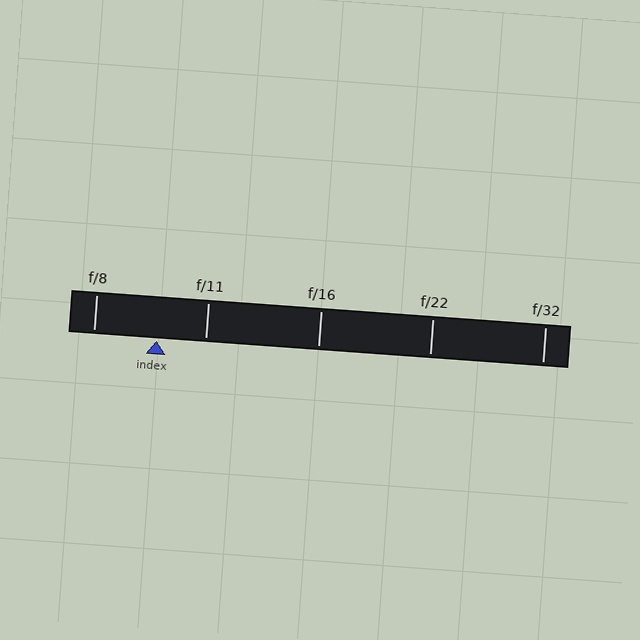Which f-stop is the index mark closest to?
The index mark is closest to f/11.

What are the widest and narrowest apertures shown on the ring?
The widest aperture shown is f/8 and the narrowest is f/32.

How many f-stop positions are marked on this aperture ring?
There are 5 f-stop positions marked.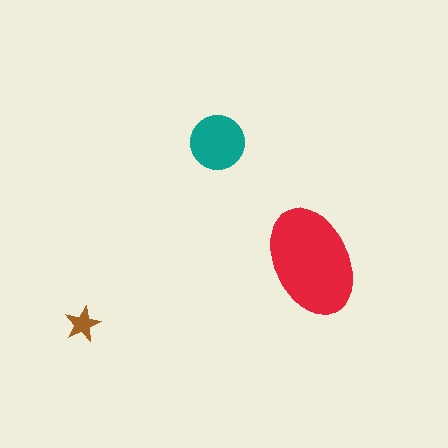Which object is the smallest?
The brown star.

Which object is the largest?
The red ellipse.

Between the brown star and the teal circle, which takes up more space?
The teal circle.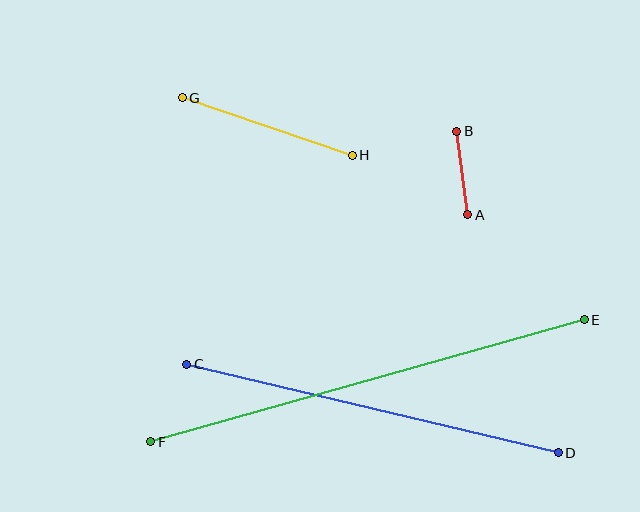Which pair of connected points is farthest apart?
Points E and F are farthest apart.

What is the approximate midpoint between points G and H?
The midpoint is at approximately (267, 127) pixels.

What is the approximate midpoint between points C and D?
The midpoint is at approximately (373, 408) pixels.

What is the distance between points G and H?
The distance is approximately 180 pixels.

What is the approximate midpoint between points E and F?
The midpoint is at approximately (368, 381) pixels.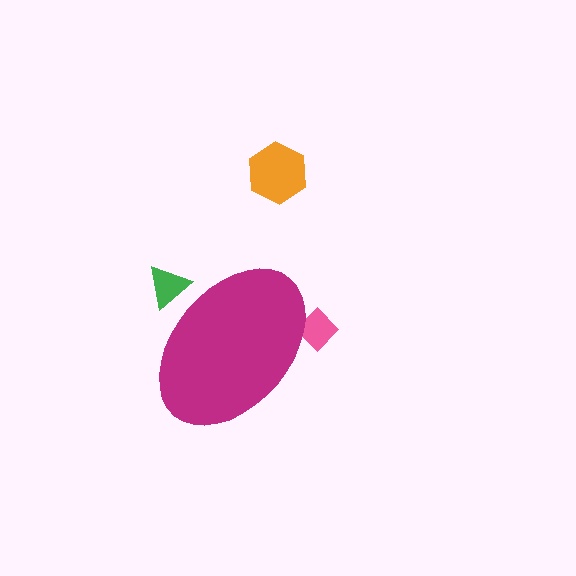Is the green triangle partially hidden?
Yes, the green triangle is partially hidden behind the magenta ellipse.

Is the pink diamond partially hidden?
Yes, the pink diamond is partially hidden behind the magenta ellipse.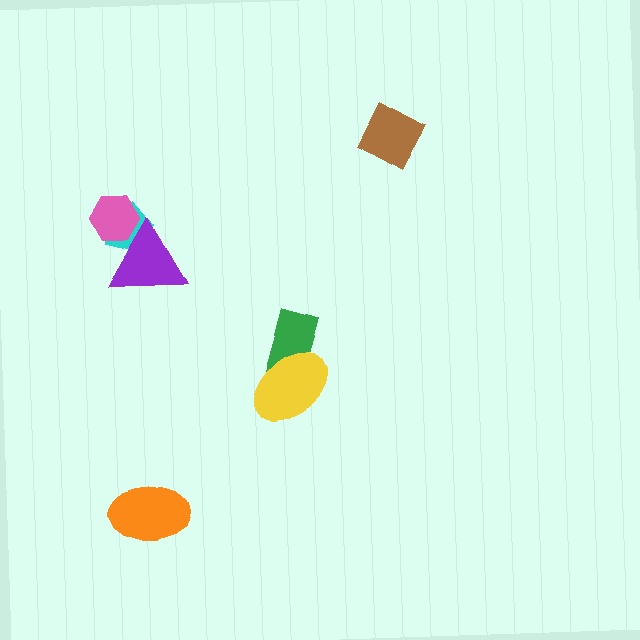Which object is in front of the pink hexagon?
The purple triangle is in front of the pink hexagon.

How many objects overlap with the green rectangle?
1 object overlaps with the green rectangle.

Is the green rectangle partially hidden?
Yes, it is partially covered by another shape.